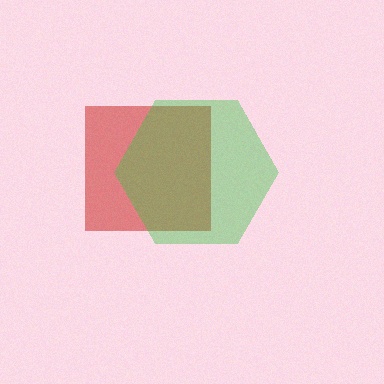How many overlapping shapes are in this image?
There are 2 overlapping shapes in the image.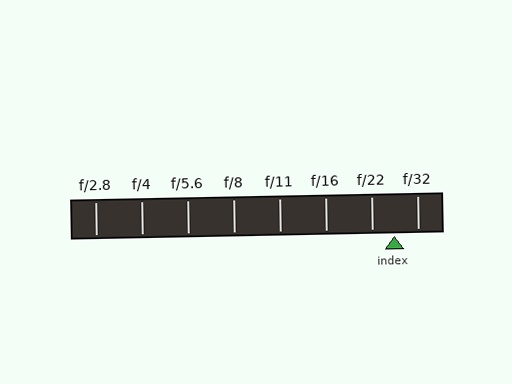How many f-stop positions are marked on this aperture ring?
There are 8 f-stop positions marked.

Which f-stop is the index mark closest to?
The index mark is closest to f/22.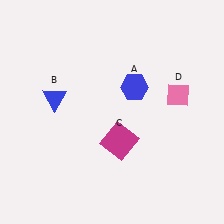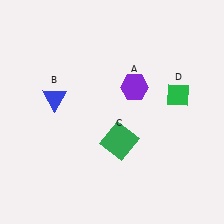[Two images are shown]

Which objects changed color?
A changed from blue to purple. C changed from magenta to green. D changed from pink to green.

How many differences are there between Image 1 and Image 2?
There are 3 differences between the two images.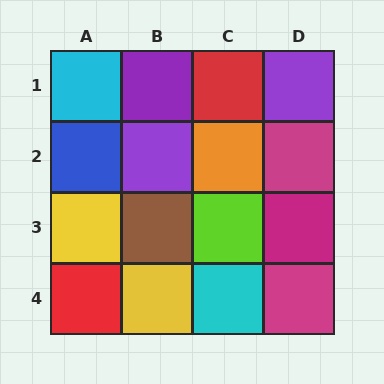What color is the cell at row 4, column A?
Red.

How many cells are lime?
1 cell is lime.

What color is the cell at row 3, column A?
Yellow.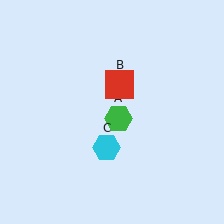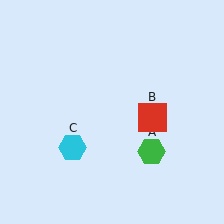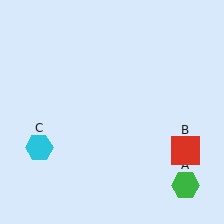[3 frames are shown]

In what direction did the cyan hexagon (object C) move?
The cyan hexagon (object C) moved left.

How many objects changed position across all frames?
3 objects changed position: green hexagon (object A), red square (object B), cyan hexagon (object C).